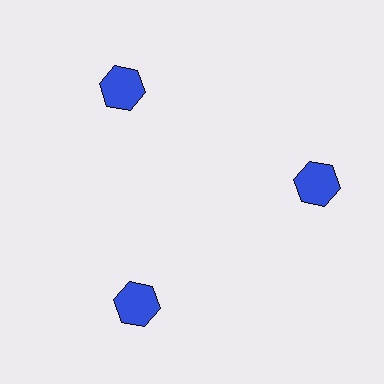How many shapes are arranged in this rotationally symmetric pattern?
There are 3 shapes, arranged in 3 groups of 1.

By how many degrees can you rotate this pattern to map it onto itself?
The pattern maps onto itself every 120 degrees of rotation.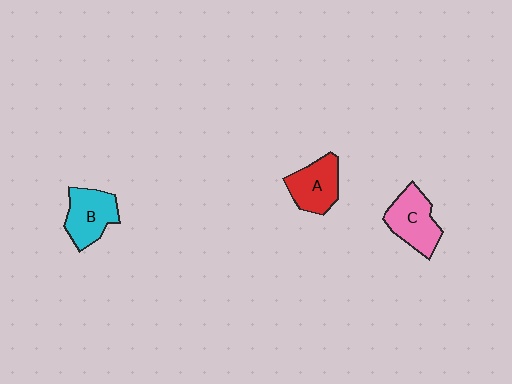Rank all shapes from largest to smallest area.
From largest to smallest: C (pink), B (cyan), A (red).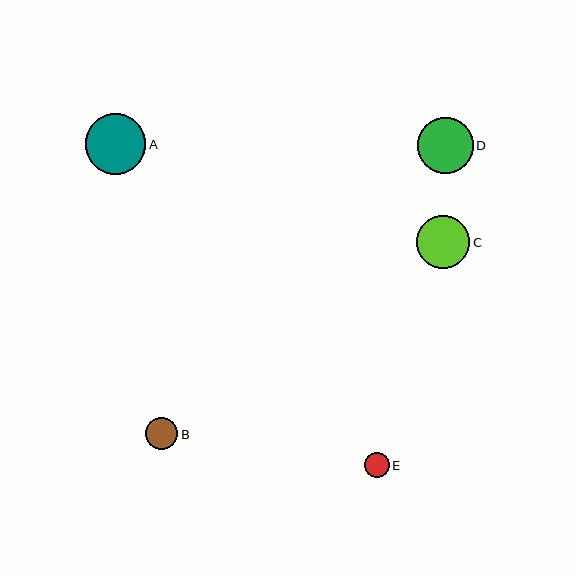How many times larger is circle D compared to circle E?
Circle D is approximately 2.3 times the size of circle E.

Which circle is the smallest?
Circle E is the smallest with a size of approximately 25 pixels.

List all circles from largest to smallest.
From largest to smallest: A, D, C, B, E.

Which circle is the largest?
Circle A is the largest with a size of approximately 60 pixels.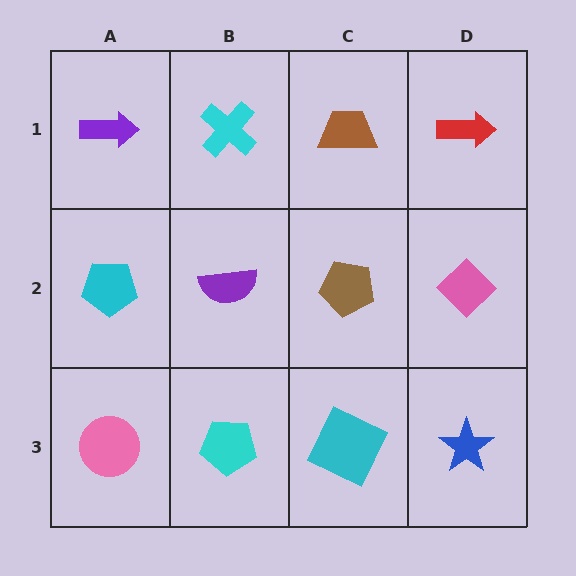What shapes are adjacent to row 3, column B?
A purple semicircle (row 2, column B), a pink circle (row 3, column A), a cyan square (row 3, column C).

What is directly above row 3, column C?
A brown pentagon.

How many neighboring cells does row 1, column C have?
3.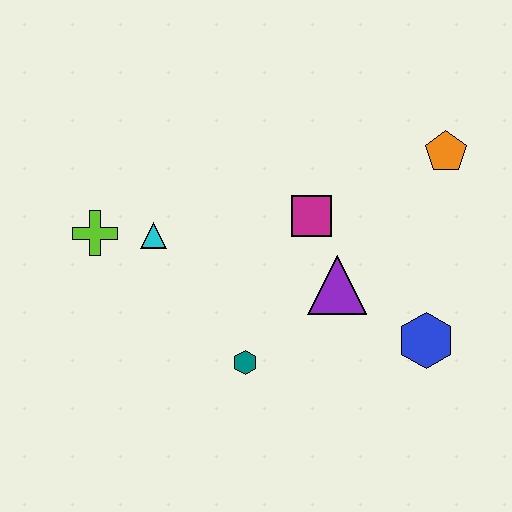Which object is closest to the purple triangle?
The magenta square is closest to the purple triangle.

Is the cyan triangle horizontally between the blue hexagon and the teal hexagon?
No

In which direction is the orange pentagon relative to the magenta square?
The orange pentagon is to the right of the magenta square.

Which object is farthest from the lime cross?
The orange pentagon is farthest from the lime cross.